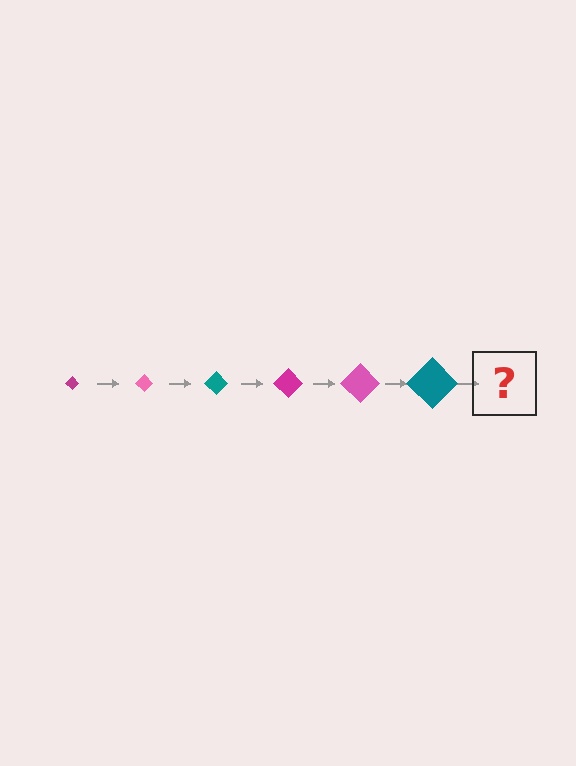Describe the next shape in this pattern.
It should be a magenta diamond, larger than the previous one.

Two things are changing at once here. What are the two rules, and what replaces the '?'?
The two rules are that the diamond grows larger each step and the color cycles through magenta, pink, and teal. The '?' should be a magenta diamond, larger than the previous one.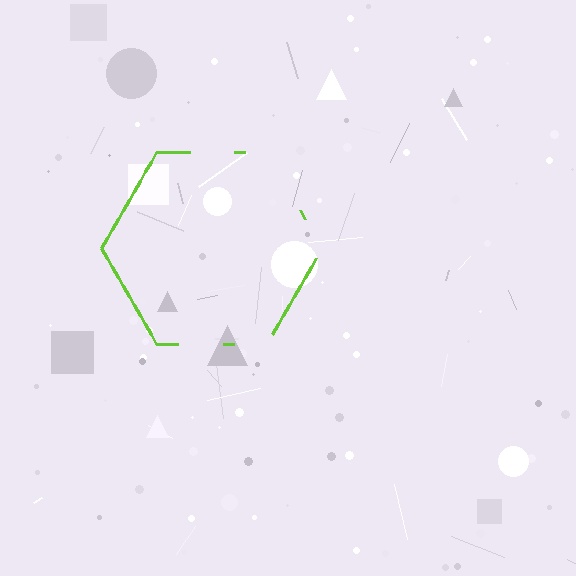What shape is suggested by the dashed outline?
The dashed outline suggests a hexagon.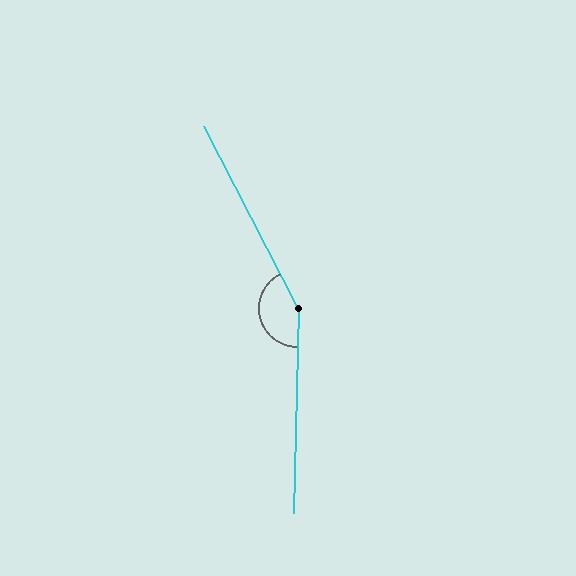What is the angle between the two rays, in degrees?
Approximately 151 degrees.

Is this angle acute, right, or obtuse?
It is obtuse.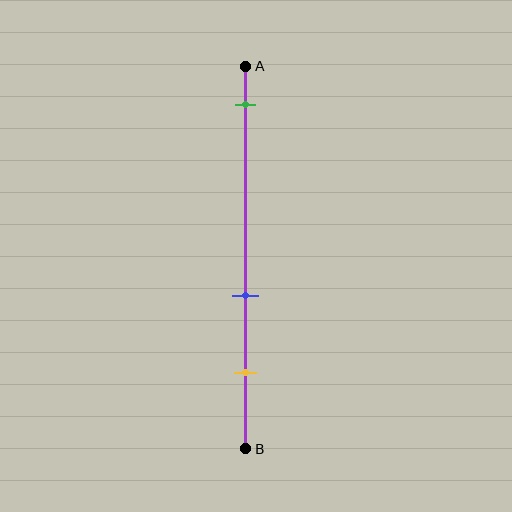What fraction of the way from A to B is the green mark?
The green mark is approximately 10% (0.1) of the way from A to B.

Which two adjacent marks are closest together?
The blue and yellow marks are the closest adjacent pair.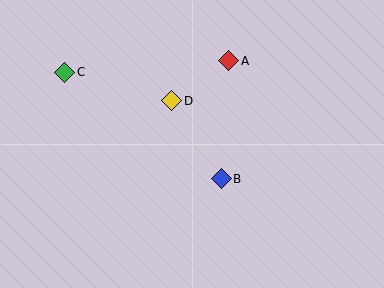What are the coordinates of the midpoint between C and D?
The midpoint between C and D is at (118, 86).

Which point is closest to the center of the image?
Point B at (221, 179) is closest to the center.